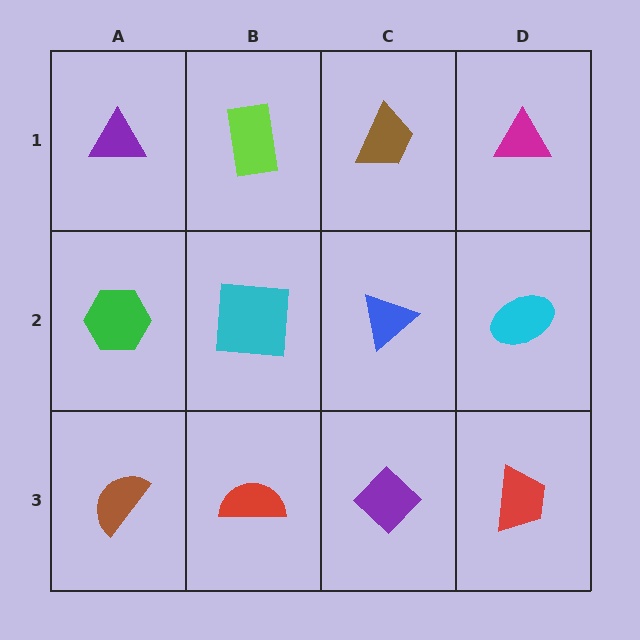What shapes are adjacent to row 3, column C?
A blue triangle (row 2, column C), a red semicircle (row 3, column B), a red trapezoid (row 3, column D).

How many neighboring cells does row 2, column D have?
3.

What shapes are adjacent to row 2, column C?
A brown trapezoid (row 1, column C), a purple diamond (row 3, column C), a cyan square (row 2, column B), a cyan ellipse (row 2, column D).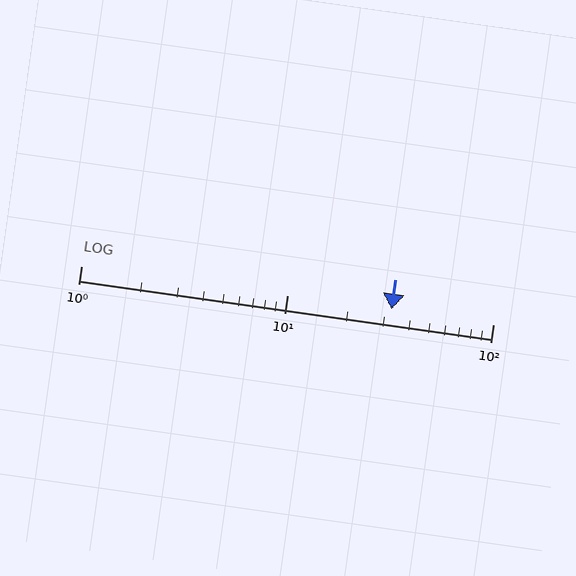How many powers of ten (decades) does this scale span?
The scale spans 2 decades, from 1 to 100.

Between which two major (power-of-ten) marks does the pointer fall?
The pointer is between 10 and 100.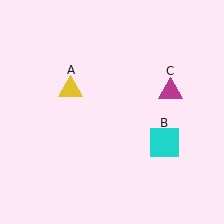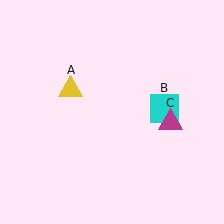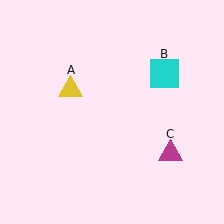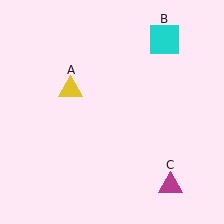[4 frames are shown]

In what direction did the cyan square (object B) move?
The cyan square (object B) moved up.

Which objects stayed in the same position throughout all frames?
Yellow triangle (object A) remained stationary.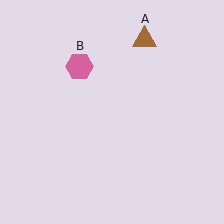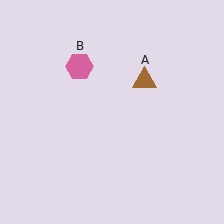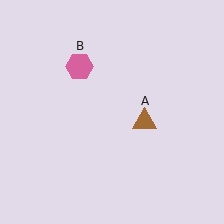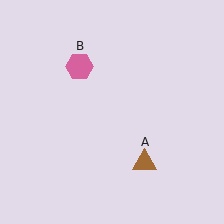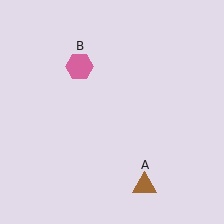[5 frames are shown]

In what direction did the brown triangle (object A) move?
The brown triangle (object A) moved down.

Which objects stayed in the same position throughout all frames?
Pink hexagon (object B) remained stationary.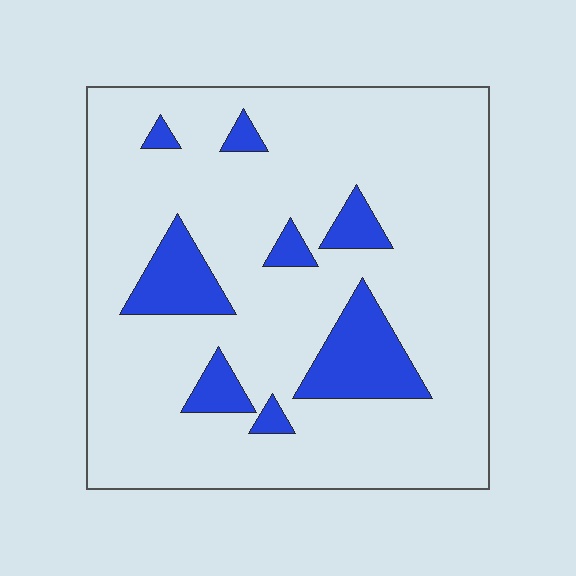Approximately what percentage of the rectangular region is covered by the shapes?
Approximately 15%.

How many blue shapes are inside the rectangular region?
8.